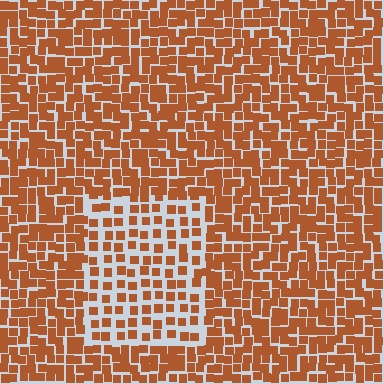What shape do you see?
I see a rectangle.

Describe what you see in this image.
The image contains small brown elements arranged at two different densities. A rectangle-shaped region is visible where the elements are less densely packed than the surrounding area.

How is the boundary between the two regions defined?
The boundary is defined by a change in element density (approximately 1.8x ratio). All elements are the same color, size, and shape.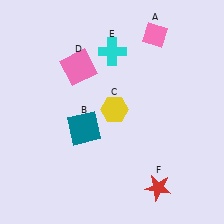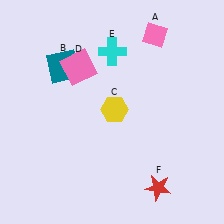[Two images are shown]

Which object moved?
The teal square (B) moved up.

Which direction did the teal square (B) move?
The teal square (B) moved up.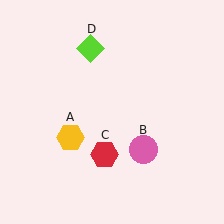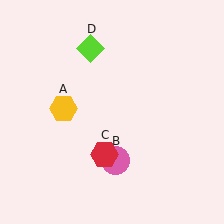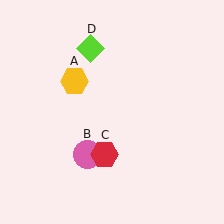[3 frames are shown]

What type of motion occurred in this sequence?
The yellow hexagon (object A), pink circle (object B) rotated clockwise around the center of the scene.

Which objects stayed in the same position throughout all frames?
Red hexagon (object C) and lime diamond (object D) remained stationary.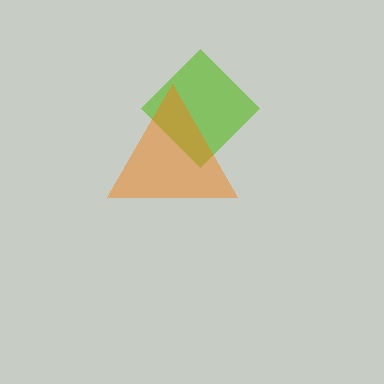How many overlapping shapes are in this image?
There are 2 overlapping shapes in the image.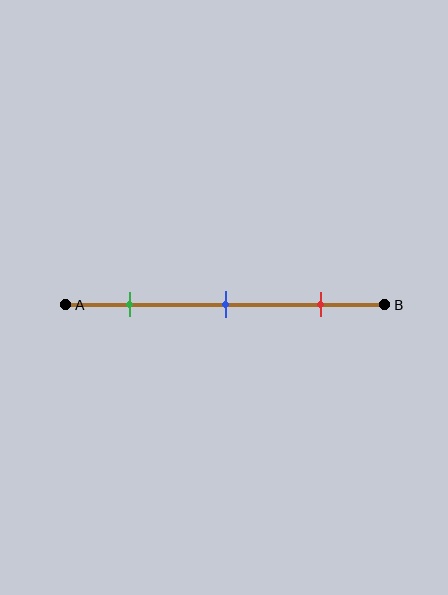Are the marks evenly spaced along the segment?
Yes, the marks are approximately evenly spaced.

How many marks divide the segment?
There are 3 marks dividing the segment.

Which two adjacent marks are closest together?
The green and blue marks are the closest adjacent pair.